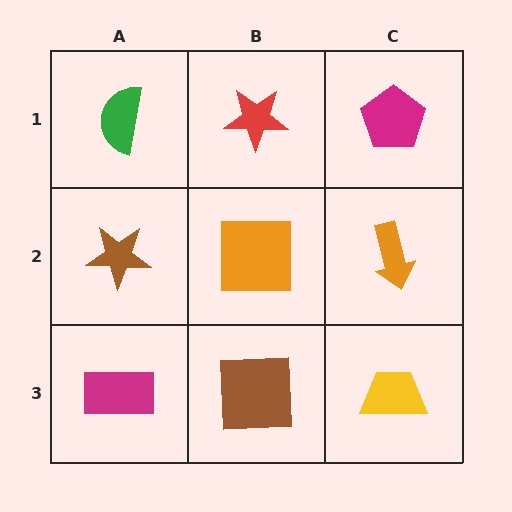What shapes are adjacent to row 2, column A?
A green semicircle (row 1, column A), a magenta rectangle (row 3, column A), an orange square (row 2, column B).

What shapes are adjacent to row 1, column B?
An orange square (row 2, column B), a green semicircle (row 1, column A), a magenta pentagon (row 1, column C).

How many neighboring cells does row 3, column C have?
2.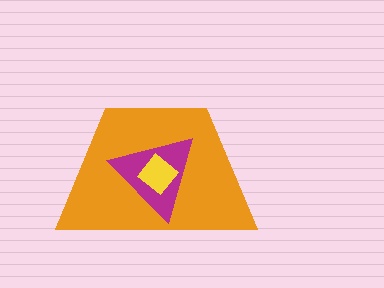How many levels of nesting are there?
3.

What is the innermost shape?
The yellow diamond.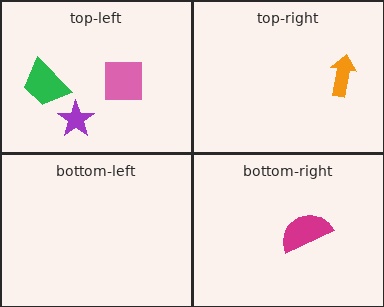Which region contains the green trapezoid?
The top-left region.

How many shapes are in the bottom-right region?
1.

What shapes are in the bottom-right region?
The magenta semicircle.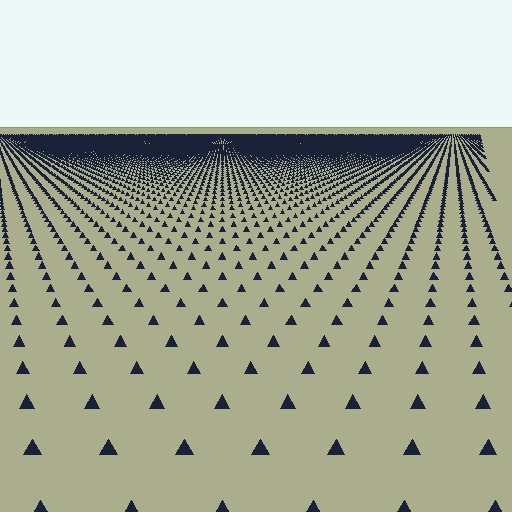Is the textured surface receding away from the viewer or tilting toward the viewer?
The surface is receding away from the viewer. Texture elements get smaller and denser toward the top.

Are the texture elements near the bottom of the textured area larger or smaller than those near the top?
Larger. Near the bottom, elements are closer to the viewer and appear at a bigger on-screen size.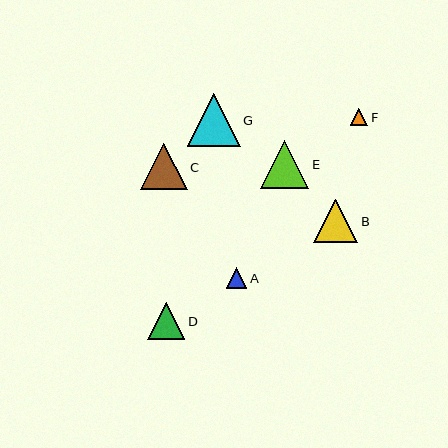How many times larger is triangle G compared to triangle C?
Triangle G is approximately 1.1 times the size of triangle C.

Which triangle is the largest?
Triangle G is the largest with a size of approximately 53 pixels.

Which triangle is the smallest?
Triangle F is the smallest with a size of approximately 17 pixels.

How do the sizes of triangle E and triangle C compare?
Triangle E and triangle C are approximately the same size.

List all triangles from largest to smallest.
From largest to smallest: G, E, C, B, D, A, F.